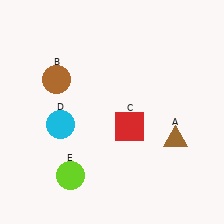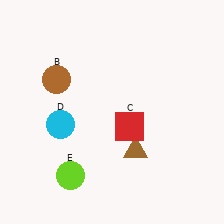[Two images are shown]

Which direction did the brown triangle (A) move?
The brown triangle (A) moved left.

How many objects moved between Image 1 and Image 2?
1 object moved between the two images.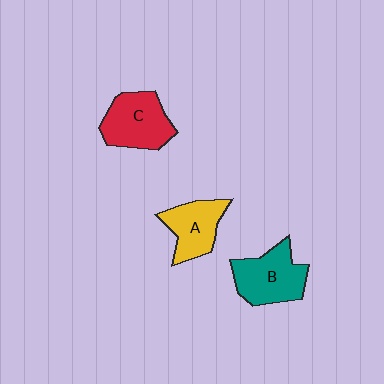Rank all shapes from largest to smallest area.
From largest to smallest: B (teal), C (red), A (yellow).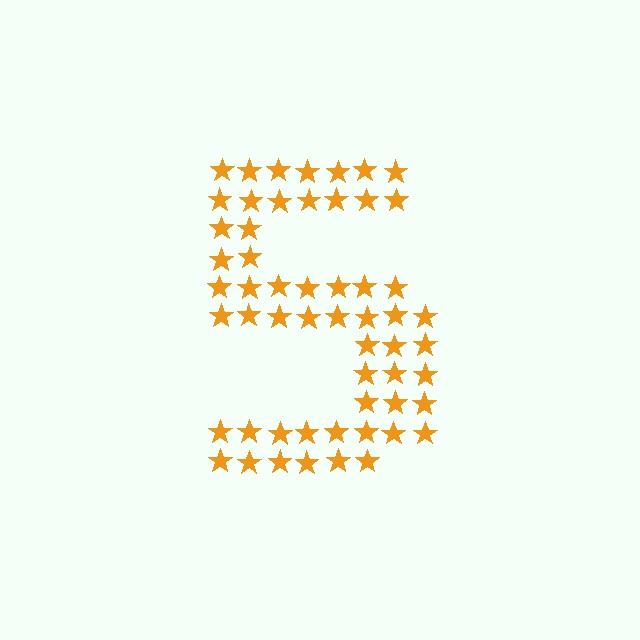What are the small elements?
The small elements are stars.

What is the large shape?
The large shape is the digit 5.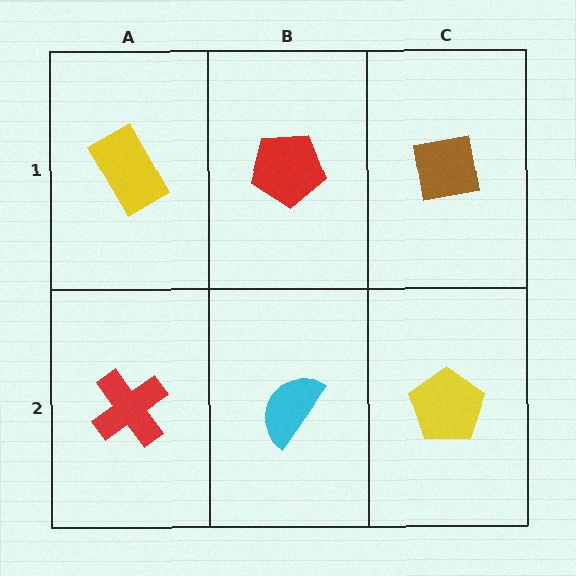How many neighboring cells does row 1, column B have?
3.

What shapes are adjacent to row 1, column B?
A cyan semicircle (row 2, column B), a yellow rectangle (row 1, column A), a brown square (row 1, column C).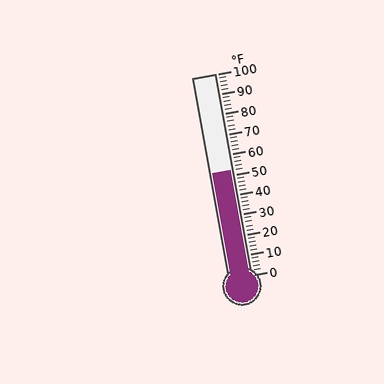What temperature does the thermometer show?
The thermometer shows approximately 52°F.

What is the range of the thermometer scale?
The thermometer scale ranges from 0°F to 100°F.